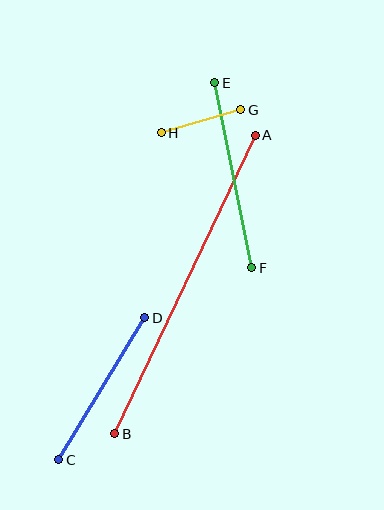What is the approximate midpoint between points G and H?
The midpoint is at approximately (201, 121) pixels.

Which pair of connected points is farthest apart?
Points A and B are farthest apart.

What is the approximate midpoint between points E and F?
The midpoint is at approximately (233, 175) pixels.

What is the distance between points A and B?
The distance is approximately 330 pixels.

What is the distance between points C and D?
The distance is approximately 166 pixels.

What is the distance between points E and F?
The distance is approximately 189 pixels.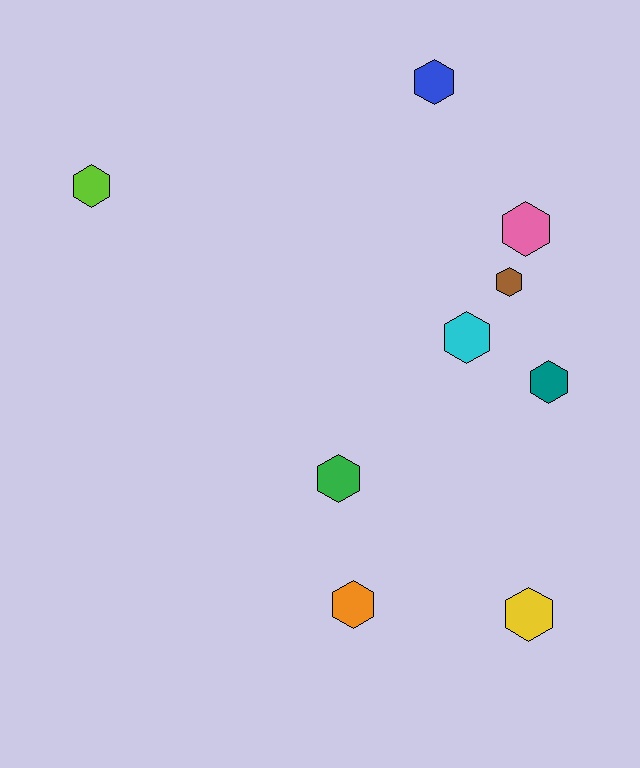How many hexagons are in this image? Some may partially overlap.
There are 9 hexagons.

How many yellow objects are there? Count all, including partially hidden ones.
There is 1 yellow object.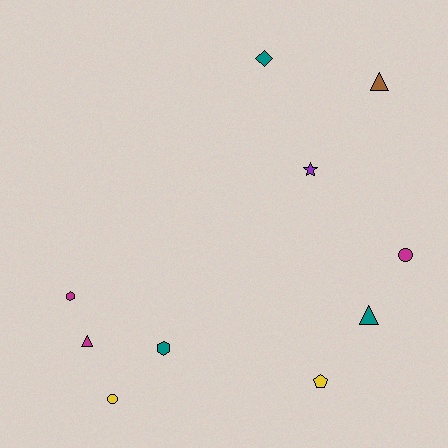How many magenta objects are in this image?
There are 3 magenta objects.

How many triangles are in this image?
There are 3 triangles.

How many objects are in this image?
There are 10 objects.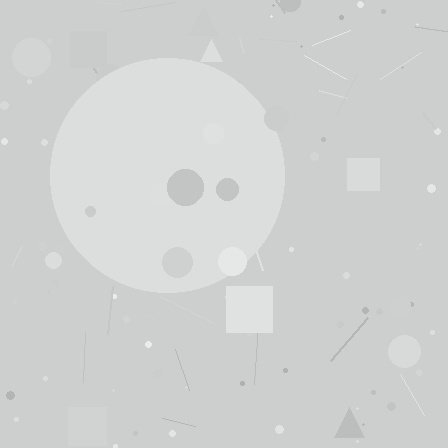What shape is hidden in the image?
A circle is hidden in the image.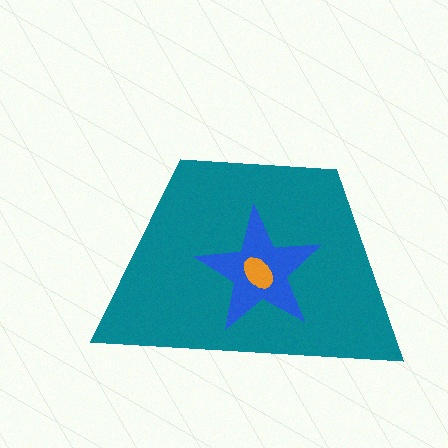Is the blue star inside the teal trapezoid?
Yes.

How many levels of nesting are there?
3.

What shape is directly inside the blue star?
The orange ellipse.